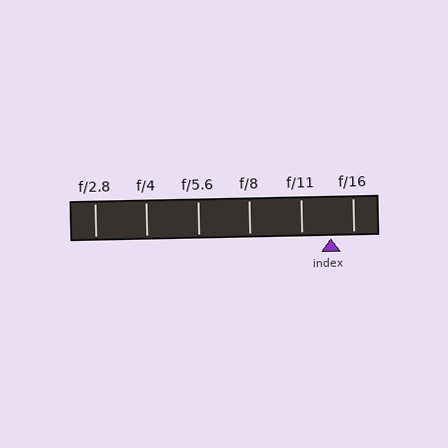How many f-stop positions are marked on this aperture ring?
There are 6 f-stop positions marked.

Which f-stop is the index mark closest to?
The index mark is closest to f/16.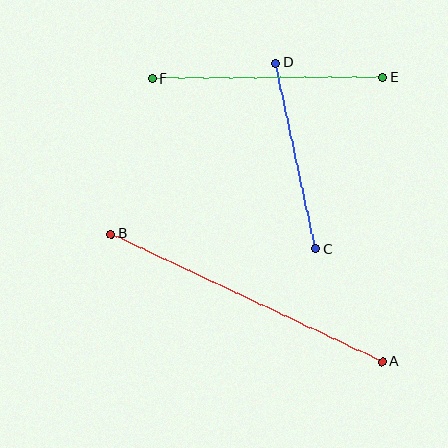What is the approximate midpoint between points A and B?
The midpoint is at approximately (247, 298) pixels.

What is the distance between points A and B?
The distance is approximately 300 pixels.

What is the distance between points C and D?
The distance is approximately 190 pixels.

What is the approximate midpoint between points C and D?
The midpoint is at approximately (296, 156) pixels.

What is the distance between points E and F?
The distance is approximately 231 pixels.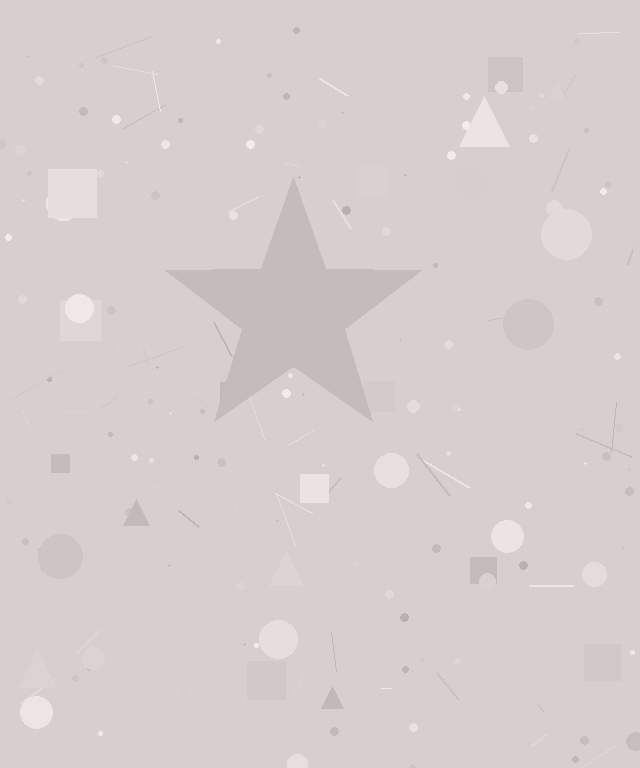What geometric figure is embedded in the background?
A star is embedded in the background.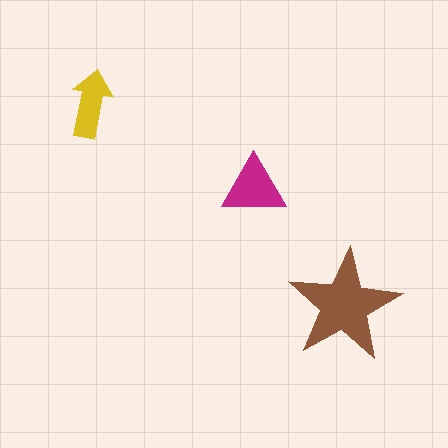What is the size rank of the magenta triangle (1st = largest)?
2nd.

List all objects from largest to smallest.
The brown star, the magenta triangle, the yellow arrow.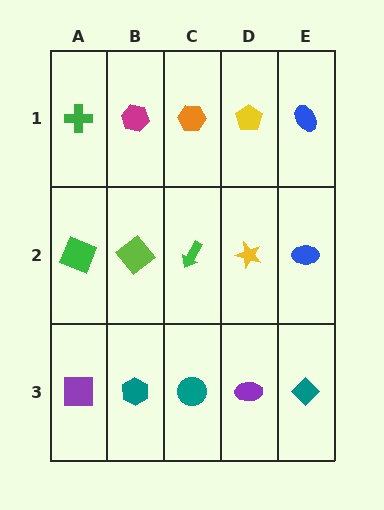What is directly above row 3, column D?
A yellow star.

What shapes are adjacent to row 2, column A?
A green cross (row 1, column A), a purple square (row 3, column A), a lime diamond (row 2, column B).